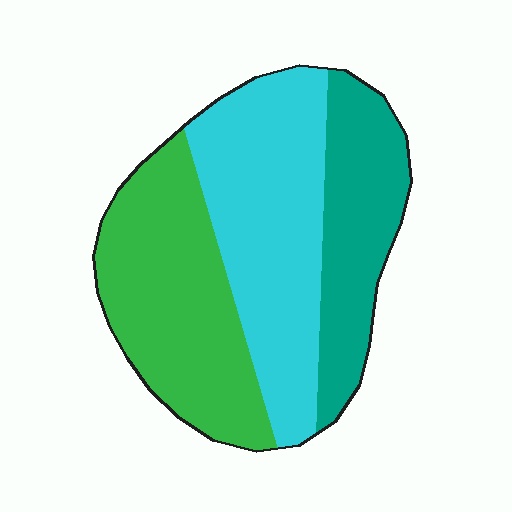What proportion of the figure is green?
Green covers about 35% of the figure.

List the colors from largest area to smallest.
From largest to smallest: cyan, green, teal.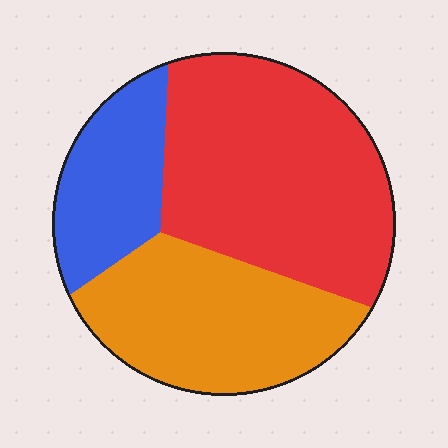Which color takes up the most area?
Red, at roughly 50%.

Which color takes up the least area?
Blue, at roughly 20%.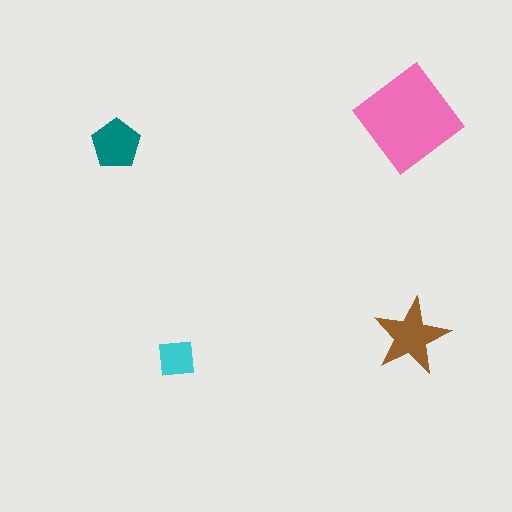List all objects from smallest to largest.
The cyan square, the teal pentagon, the brown star, the pink diamond.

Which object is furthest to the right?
The brown star is rightmost.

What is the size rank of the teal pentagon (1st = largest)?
3rd.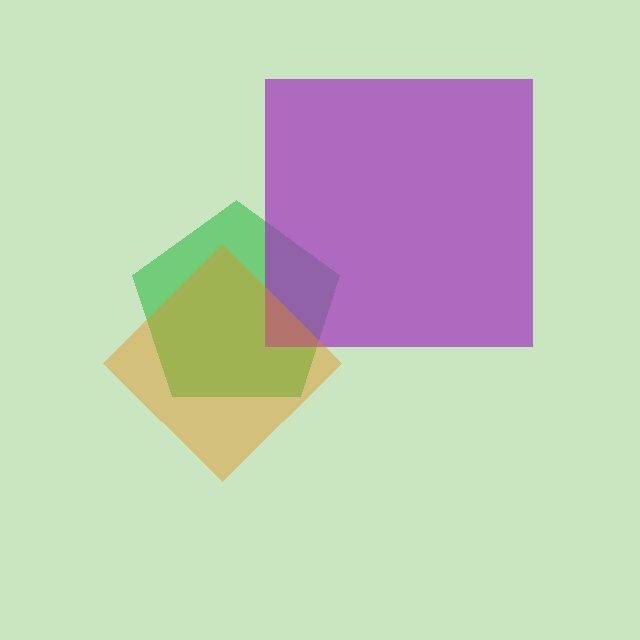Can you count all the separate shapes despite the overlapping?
Yes, there are 3 separate shapes.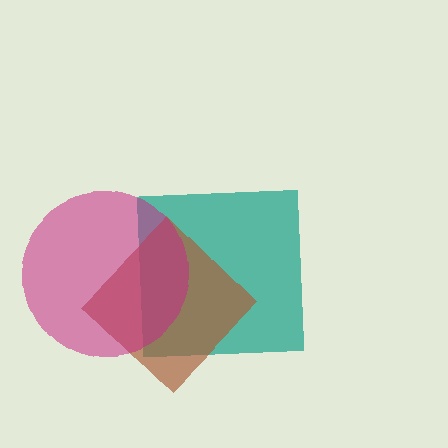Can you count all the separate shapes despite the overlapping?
Yes, there are 3 separate shapes.